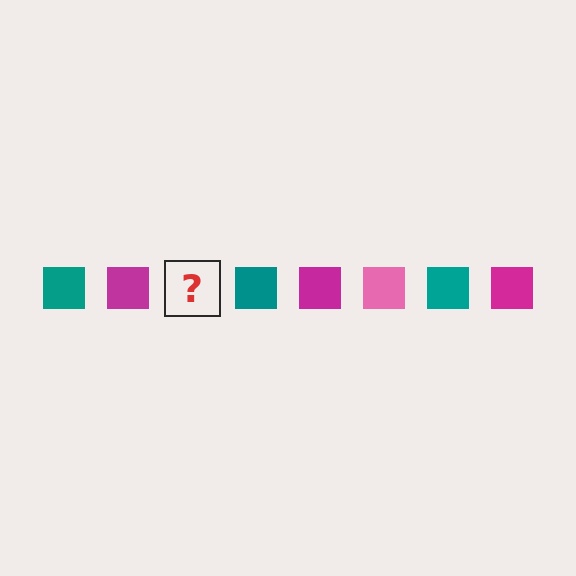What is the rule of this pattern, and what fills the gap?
The rule is that the pattern cycles through teal, magenta, pink squares. The gap should be filled with a pink square.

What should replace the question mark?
The question mark should be replaced with a pink square.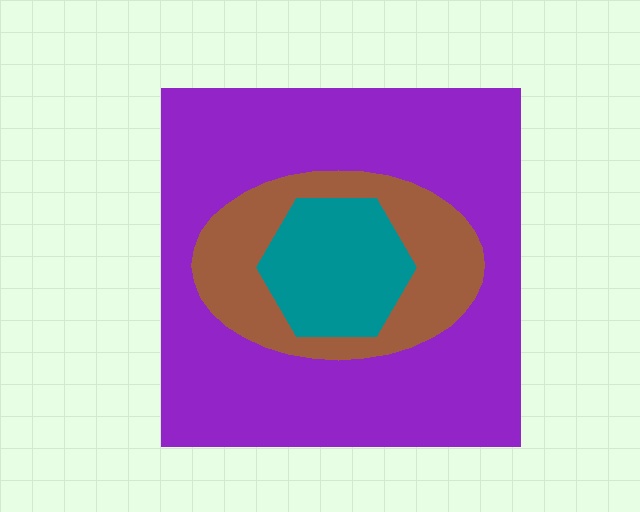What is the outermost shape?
The purple square.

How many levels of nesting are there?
3.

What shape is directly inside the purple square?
The brown ellipse.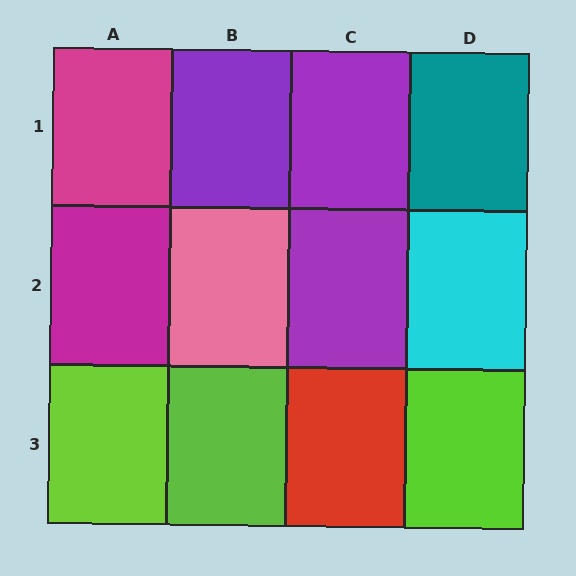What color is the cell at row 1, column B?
Purple.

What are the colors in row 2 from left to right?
Magenta, pink, purple, cyan.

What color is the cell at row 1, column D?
Teal.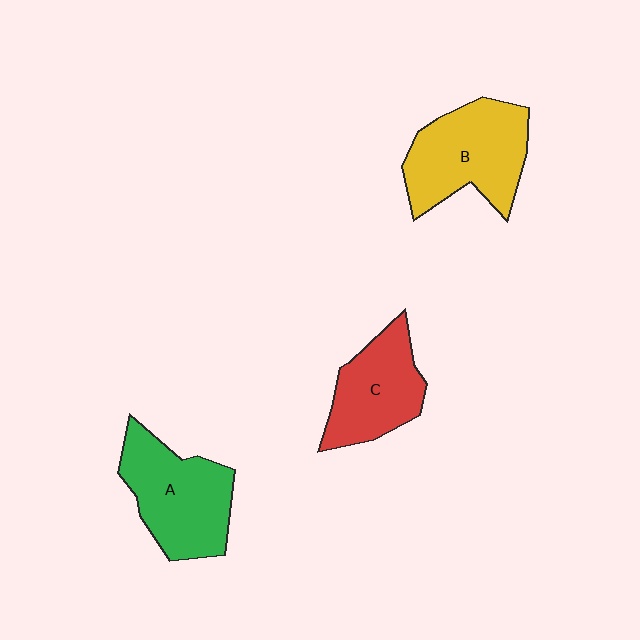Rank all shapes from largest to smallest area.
From largest to smallest: B (yellow), A (green), C (red).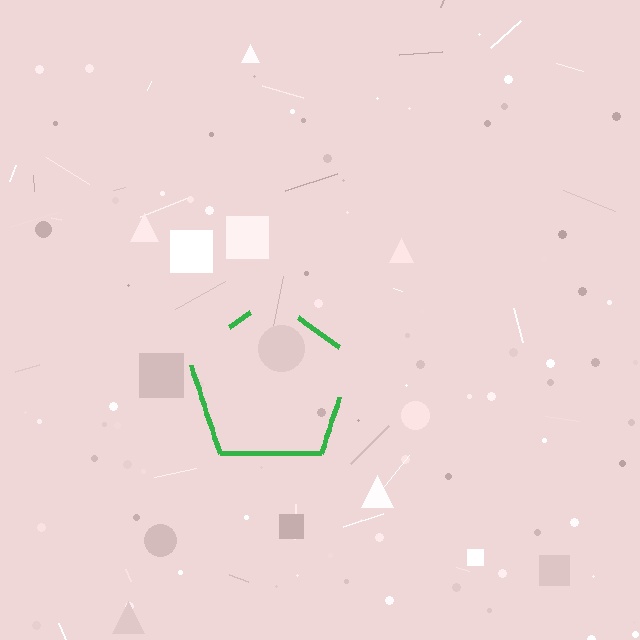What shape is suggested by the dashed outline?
The dashed outline suggests a pentagon.